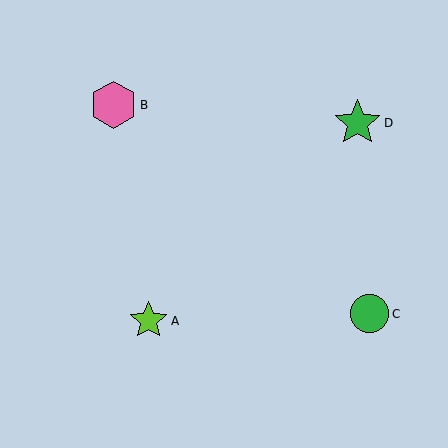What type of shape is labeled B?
Shape B is a pink hexagon.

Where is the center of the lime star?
The center of the lime star is at (149, 321).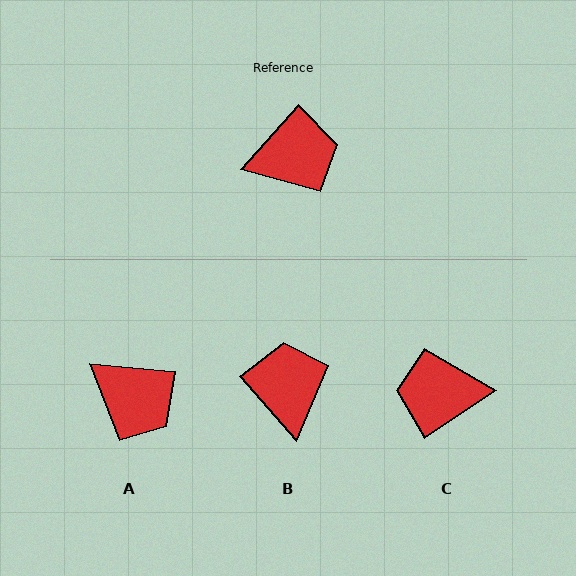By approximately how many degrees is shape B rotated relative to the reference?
Approximately 83 degrees counter-clockwise.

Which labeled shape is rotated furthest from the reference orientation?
C, about 165 degrees away.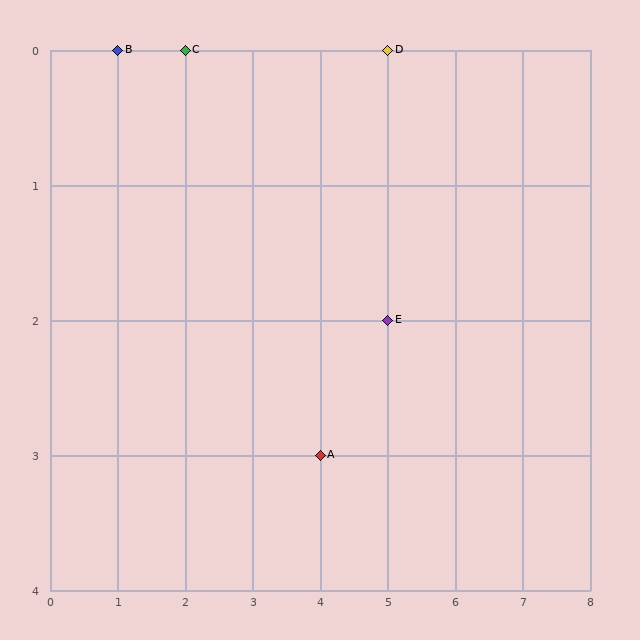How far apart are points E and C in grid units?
Points E and C are 3 columns and 2 rows apart (about 3.6 grid units diagonally).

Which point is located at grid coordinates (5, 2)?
Point E is at (5, 2).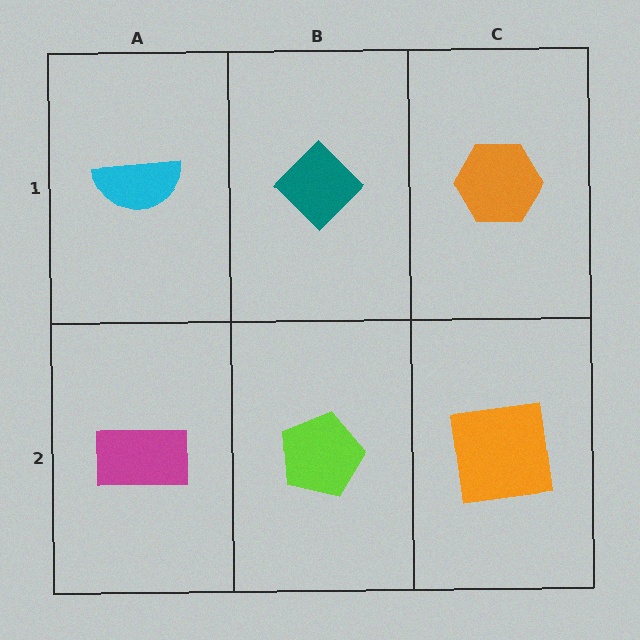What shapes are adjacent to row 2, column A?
A cyan semicircle (row 1, column A), a lime pentagon (row 2, column B).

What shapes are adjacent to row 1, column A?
A magenta rectangle (row 2, column A), a teal diamond (row 1, column B).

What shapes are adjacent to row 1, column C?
An orange square (row 2, column C), a teal diamond (row 1, column B).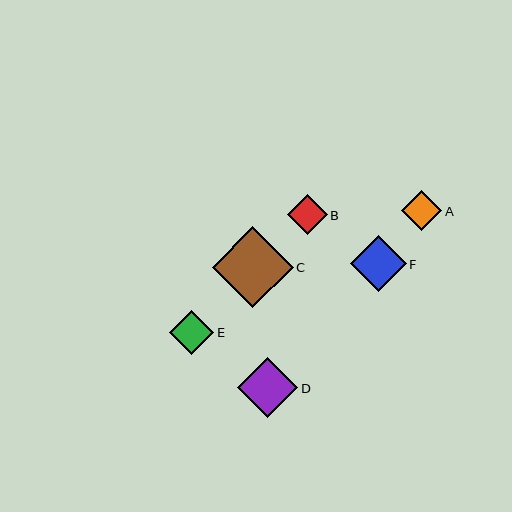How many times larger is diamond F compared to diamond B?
Diamond F is approximately 1.4 times the size of diamond B.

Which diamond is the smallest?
Diamond B is the smallest with a size of approximately 40 pixels.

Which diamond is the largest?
Diamond C is the largest with a size of approximately 81 pixels.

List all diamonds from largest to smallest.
From largest to smallest: C, D, F, E, A, B.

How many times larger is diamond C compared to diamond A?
Diamond C is approximately 2.0 times the size of diamond A.